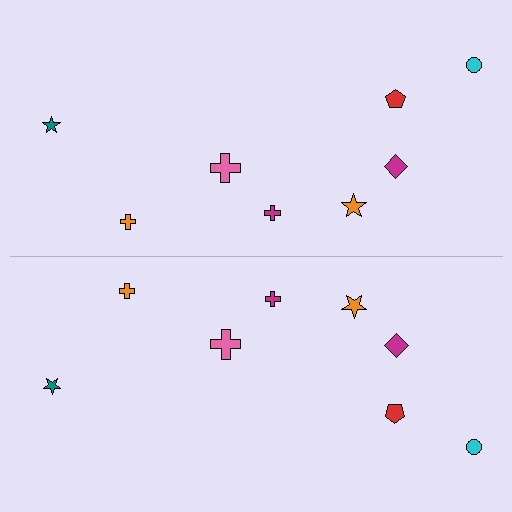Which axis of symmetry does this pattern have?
The pattern has a horizontal axis of symmetry running through the center of the image.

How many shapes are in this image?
There are 16 shapes in this image.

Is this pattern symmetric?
Yes, this pattern has bilateral (reflection) symmetry.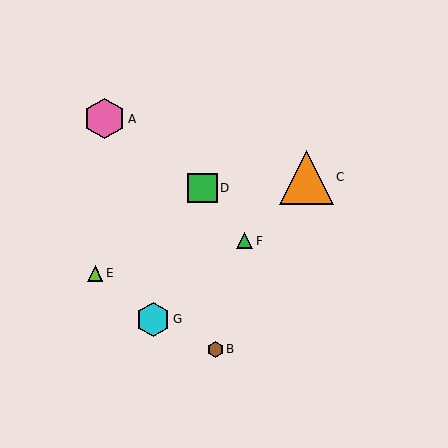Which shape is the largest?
The orange triangle (labeled C) is the largest.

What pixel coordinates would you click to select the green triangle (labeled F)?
Click at (245, 241) to select the green triangle F.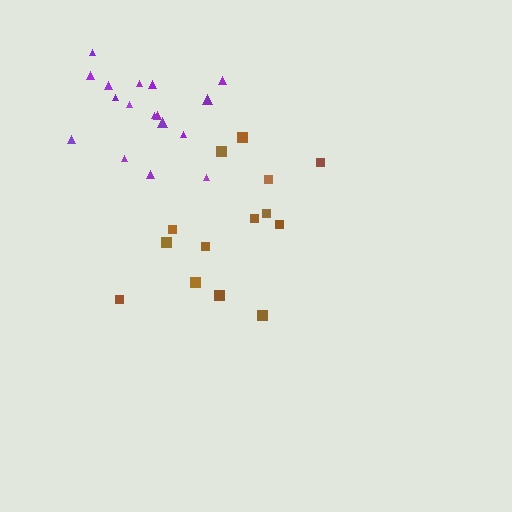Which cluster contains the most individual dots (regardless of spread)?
Purple (17).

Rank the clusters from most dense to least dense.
purple, brown.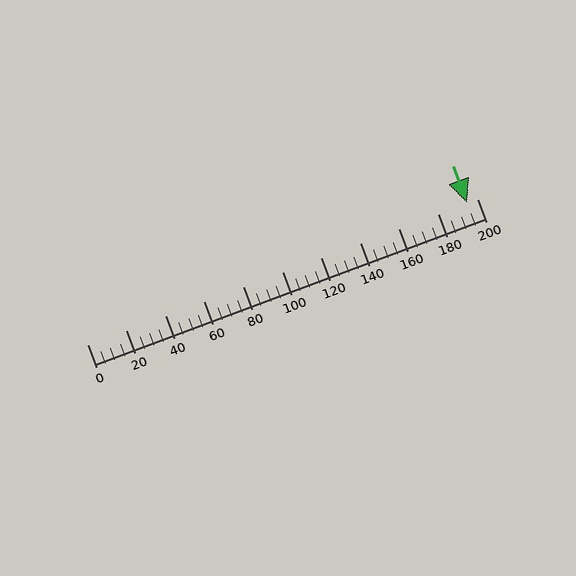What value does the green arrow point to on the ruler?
The green arrow points to approximately 195.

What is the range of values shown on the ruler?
The ruler shows values from 0 to 200.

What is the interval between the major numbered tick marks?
The major tick marks are spaced 20 units apart.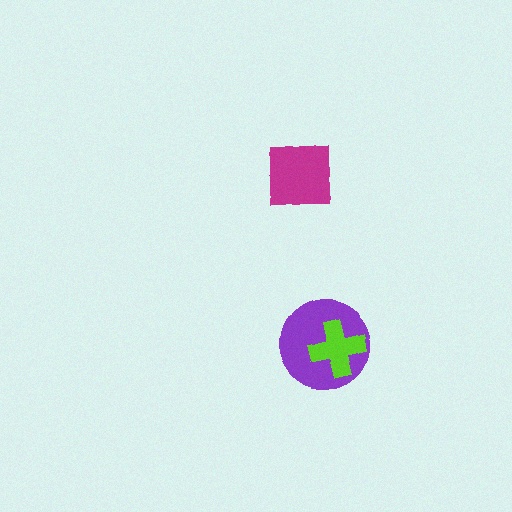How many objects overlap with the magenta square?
0 objects overlap with the magenta square.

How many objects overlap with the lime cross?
1 object overlaps with the lime cross.